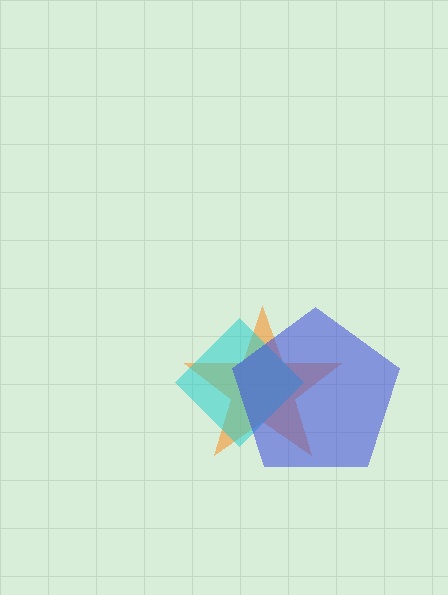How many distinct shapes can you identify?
There are 3 distinct shapes: an orange star, a cyan diamond, a blue pentagon.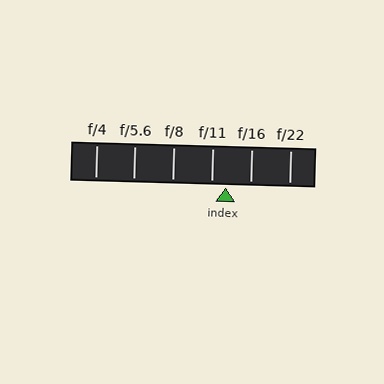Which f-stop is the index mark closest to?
The index mark is closest to f/11.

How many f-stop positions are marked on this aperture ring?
There are 6 f-stop positions marked.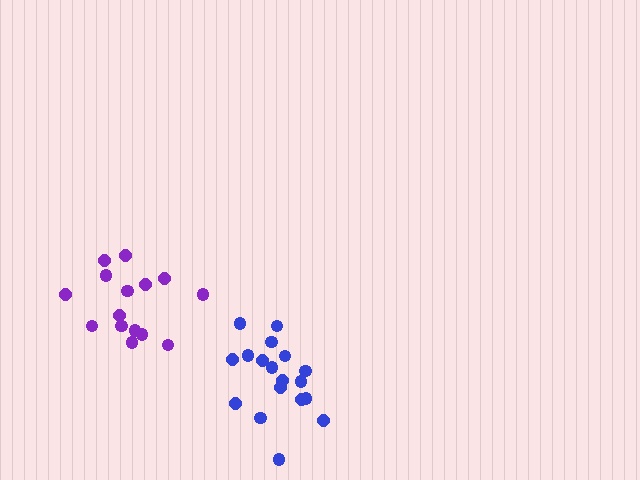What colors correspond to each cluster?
The clusters are colored: blue, purple.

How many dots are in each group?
Group 1: 18 dots, Group 2: 15 dots (33 total).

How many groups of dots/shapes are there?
There are 2 groups.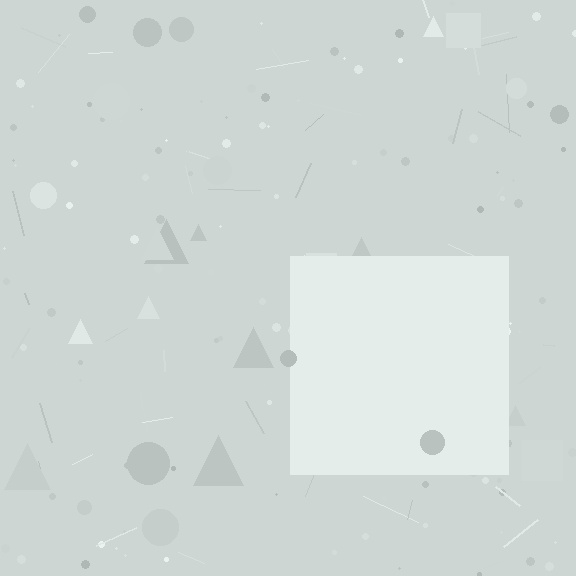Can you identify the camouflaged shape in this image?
The camouflaged shape is a square.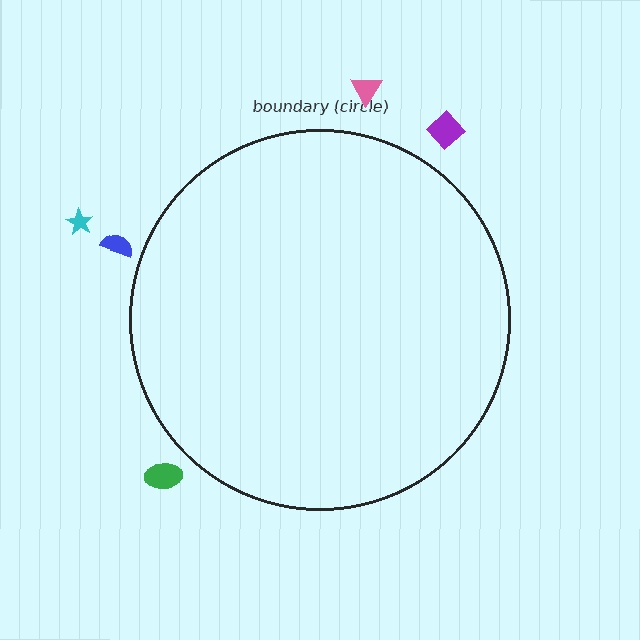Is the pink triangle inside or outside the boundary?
Outside.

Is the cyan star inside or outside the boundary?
Outside.